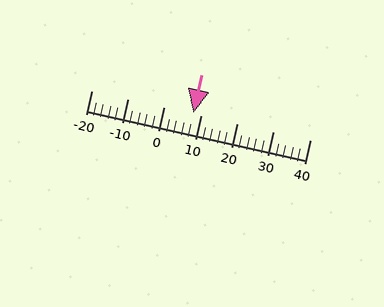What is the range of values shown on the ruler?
The ruler shows values from -20 to 40.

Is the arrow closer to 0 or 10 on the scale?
The arrow is closer to 10.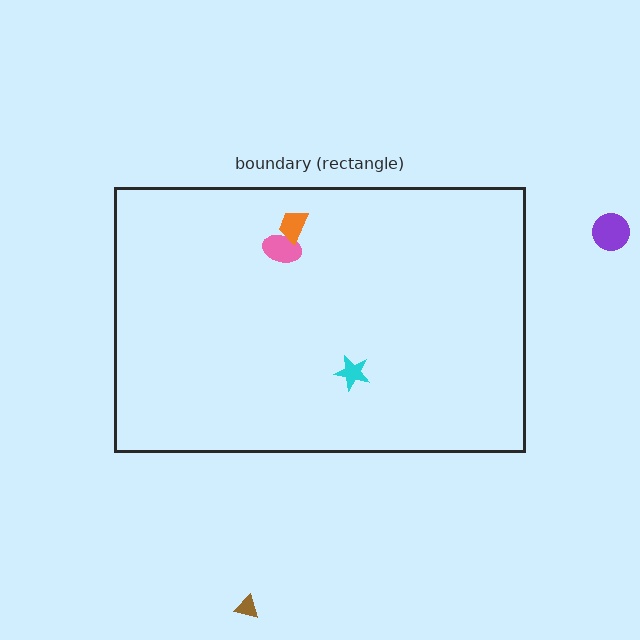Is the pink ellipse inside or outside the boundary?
Inside.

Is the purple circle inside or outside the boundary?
Outside.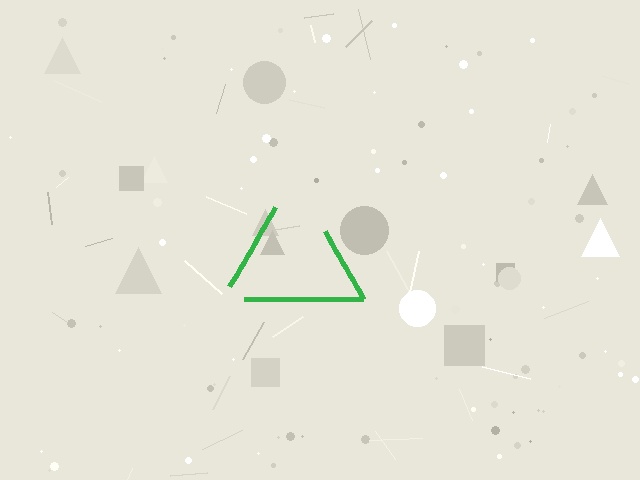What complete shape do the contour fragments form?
The contour fragments form a triangle.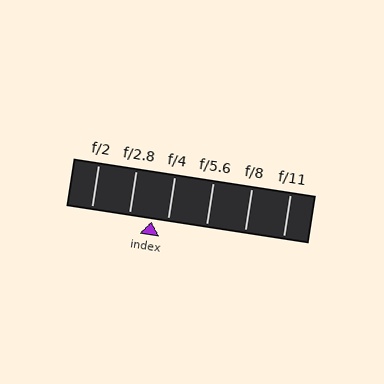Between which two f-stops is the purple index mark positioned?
The index mark is between f/2.8 and f/4.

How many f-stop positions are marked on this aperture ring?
There are 6 f-stop positions marked.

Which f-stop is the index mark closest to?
The index mark is closest to f/4.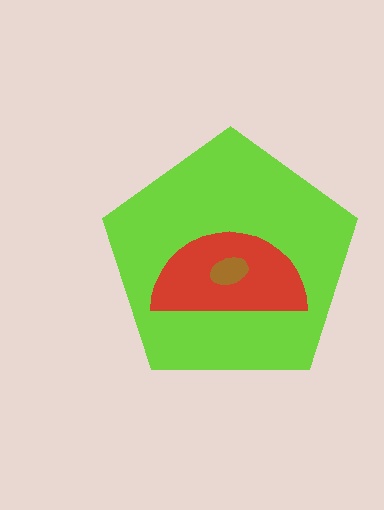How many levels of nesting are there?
3.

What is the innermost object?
The brown ellipse.